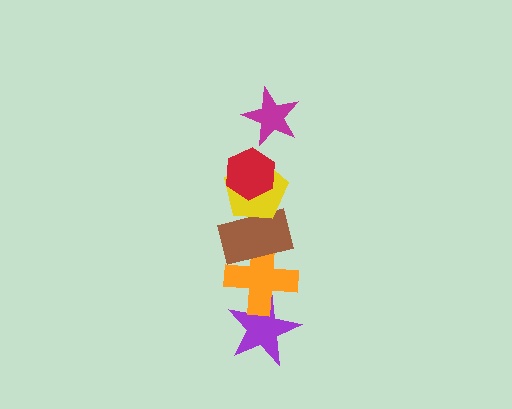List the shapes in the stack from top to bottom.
From top to bottom: the magenta star, the red hexagon, the yellow pentagon, the brown rectangle, the orange cross, the purple star.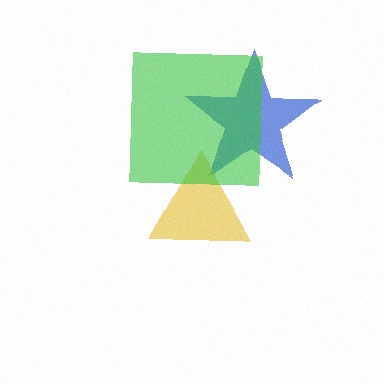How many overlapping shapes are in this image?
There are 3 overlapping shapes in the image.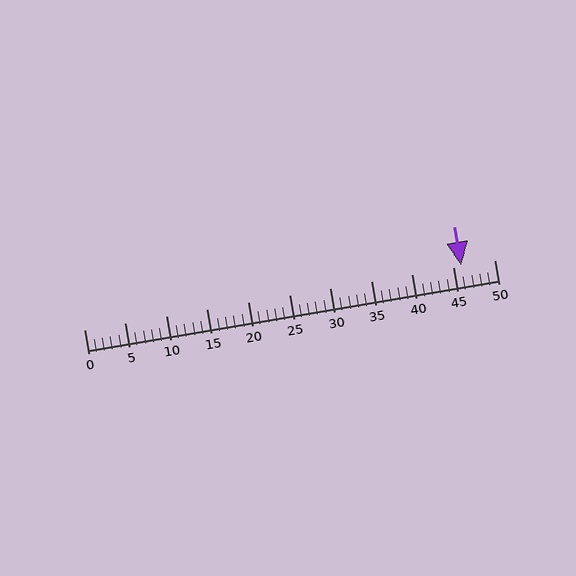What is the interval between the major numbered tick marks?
The major tick marks are spaced 5 units apart.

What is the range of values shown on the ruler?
The ruler shows values from 0 to 50.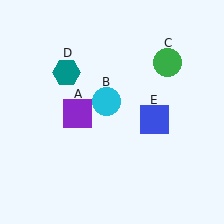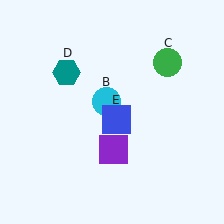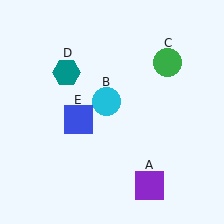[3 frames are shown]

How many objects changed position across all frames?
2 objects changed position: purple square (object A), blue square (object E).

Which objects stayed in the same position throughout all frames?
Cyan circle (object B) and green circle (object C) and teal hexagon (object D) remained stationary.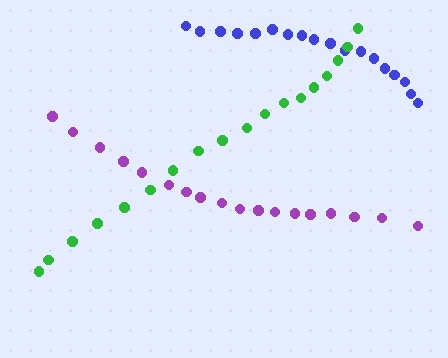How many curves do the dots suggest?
There are 3 distinct paths.